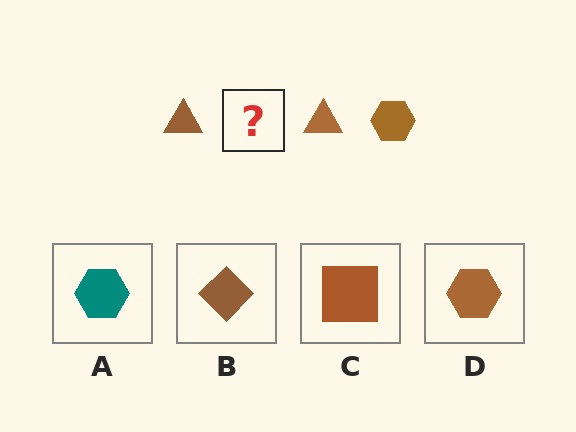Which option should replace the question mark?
Option D.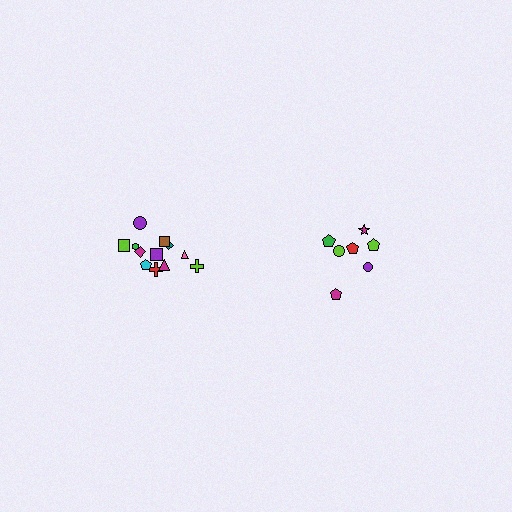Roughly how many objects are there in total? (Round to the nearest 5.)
Roughly 20 objects in total.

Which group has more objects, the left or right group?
The left group.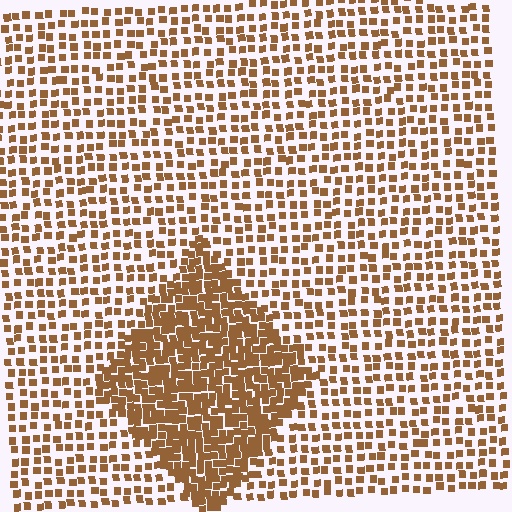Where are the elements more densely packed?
The elements are more densely packed inside the diamond boundary.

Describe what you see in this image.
The image contains small brown elements arranged at two different densities. A diamond-shaped region is visible where the elements are more densely packed than the surrounding area.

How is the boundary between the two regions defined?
The boundary is defined by a change in element density (approximately 2.2x ratio). All elements are the same color, size, and shape.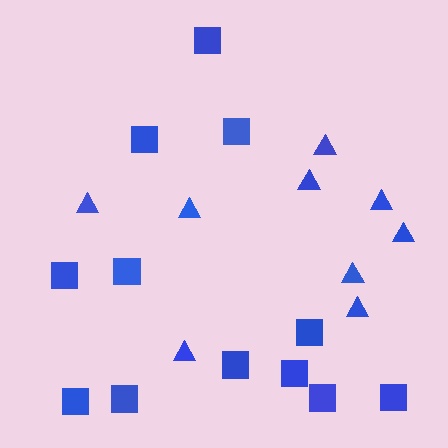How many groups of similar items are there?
There are 2 groups: one group of squares (12) and one group of triangles (9).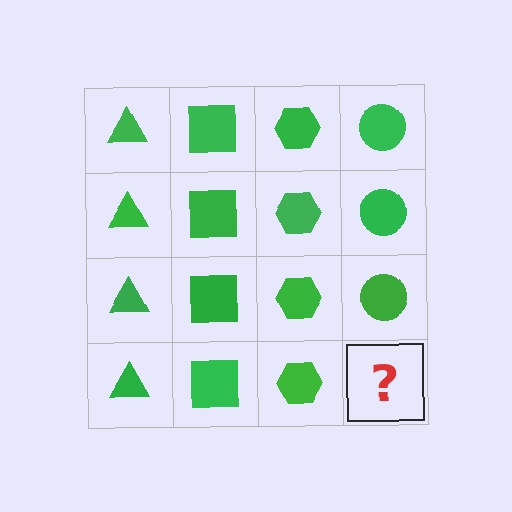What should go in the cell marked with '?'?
The missing cell should contain a green circle.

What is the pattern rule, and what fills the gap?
The rule is that each column has a consistent shape. The gap should be filled with a green circle.